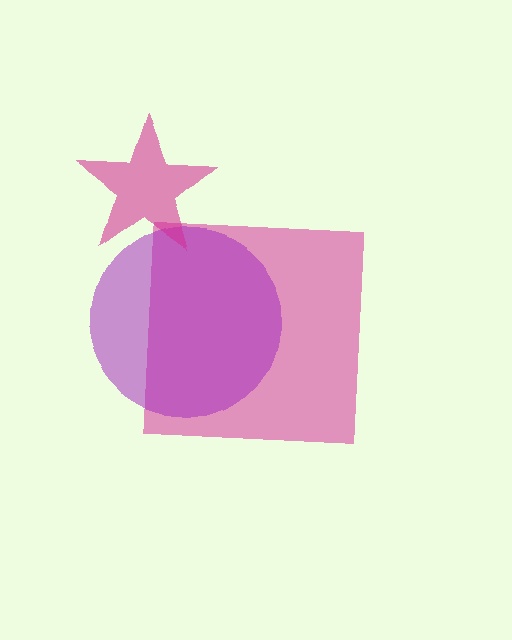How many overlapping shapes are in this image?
There are 3 overlapping shapes in the image.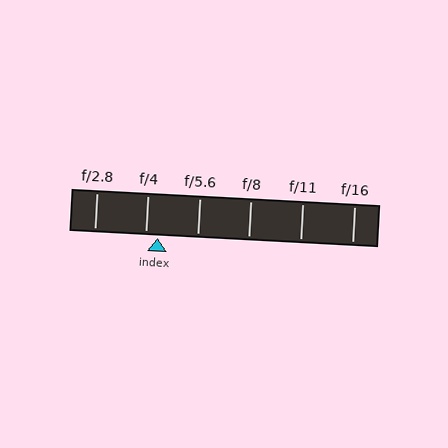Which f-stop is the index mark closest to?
The index mark is closest to f/4.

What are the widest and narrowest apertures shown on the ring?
The widest aperture shown is f/2.8 and the narrowest is f/16.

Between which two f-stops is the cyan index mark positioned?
The index mark is between f/4 and f/5.6.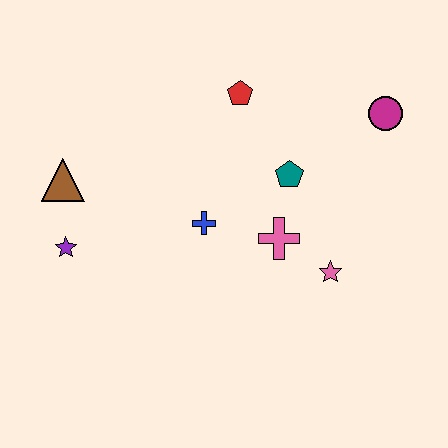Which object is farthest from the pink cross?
The brown triangle is farthest from the pink cross.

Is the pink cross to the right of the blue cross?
Yes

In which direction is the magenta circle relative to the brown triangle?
The magenta circle is to the right of the brown triangle.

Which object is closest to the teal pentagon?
The pink cross is closest to the teal pentagon.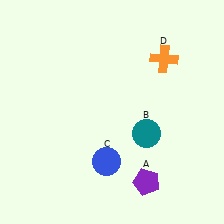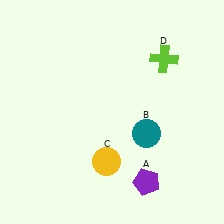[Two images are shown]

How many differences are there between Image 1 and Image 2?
There are 2 differences between the two images.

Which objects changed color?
C changed from blue to yellow. D changed from orange to lime.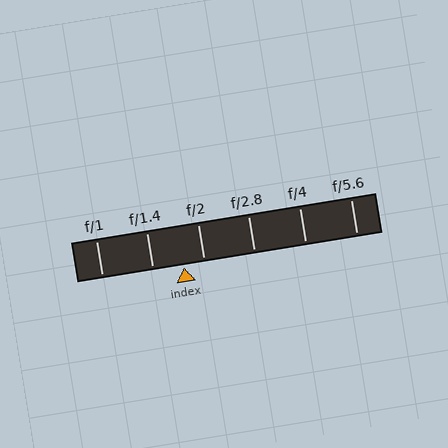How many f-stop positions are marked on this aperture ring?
There are 6 f-stop positions marked.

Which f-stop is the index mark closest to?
The index mark is closest to f/2.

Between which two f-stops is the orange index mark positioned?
The index mark is between f/1.4 and f/2.